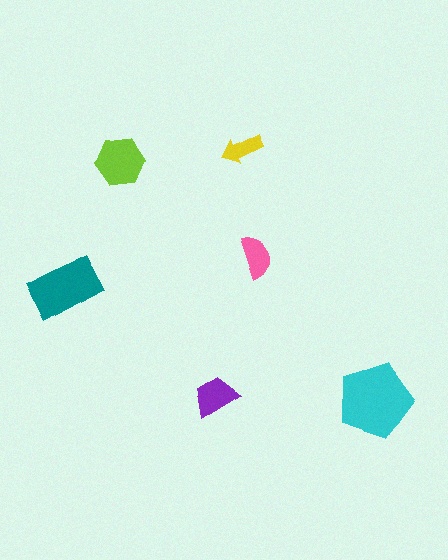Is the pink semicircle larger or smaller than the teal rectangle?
Smaller.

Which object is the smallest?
The yellow arrow.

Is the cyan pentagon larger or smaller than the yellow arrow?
Larger.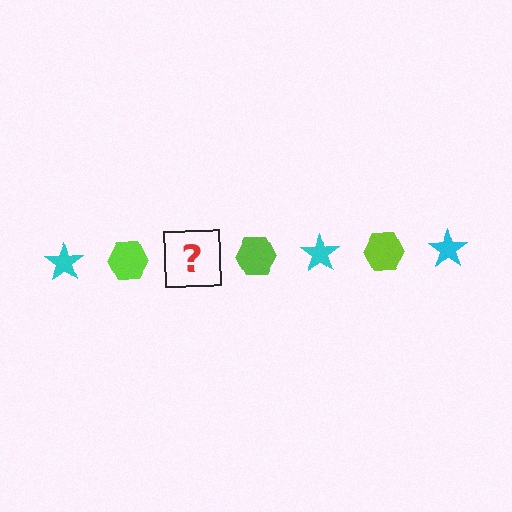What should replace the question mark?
The question mark should be replaced with a cyan star.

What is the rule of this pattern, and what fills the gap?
The rule is that the pattern alternates between cyan star and lime hexagon. The gap should be filled with a cyan star.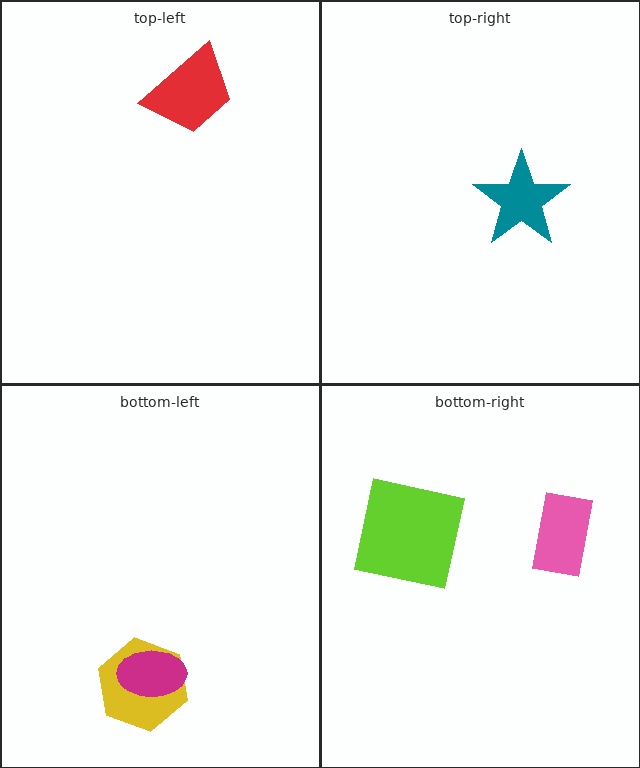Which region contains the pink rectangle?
The bottom-right region.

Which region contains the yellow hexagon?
The bottom-left region.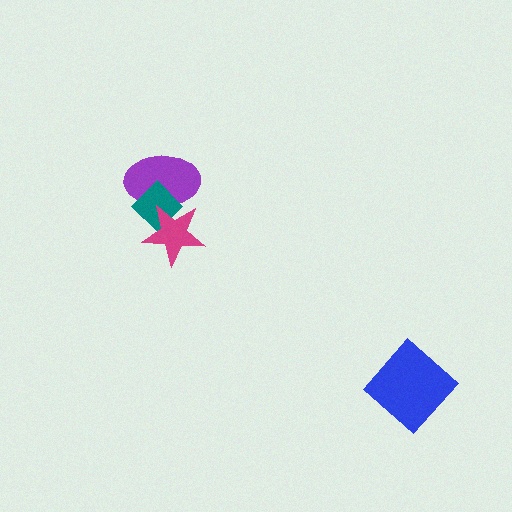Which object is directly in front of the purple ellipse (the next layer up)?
The teal diamond is directly in front of the purple ellipse.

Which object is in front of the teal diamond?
The magenta star is in front of the teal diamond.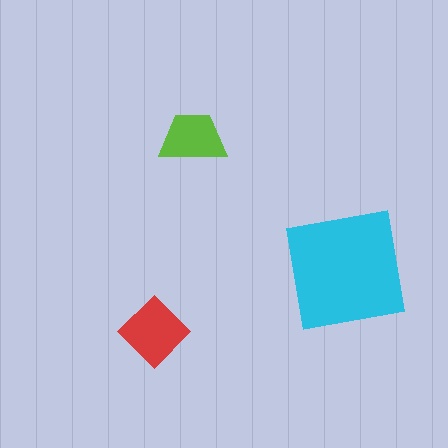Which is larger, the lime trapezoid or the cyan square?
The cyan square.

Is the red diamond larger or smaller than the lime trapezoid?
Larger.